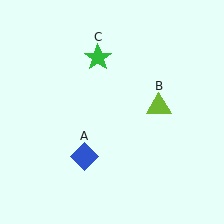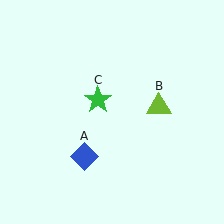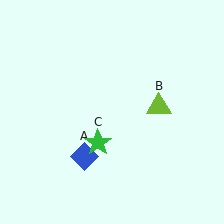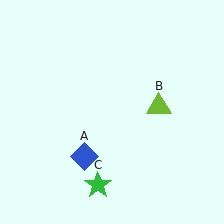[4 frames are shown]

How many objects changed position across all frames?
1 object changed position: green star (object C).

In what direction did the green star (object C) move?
The green star (object C) moved down.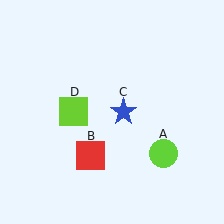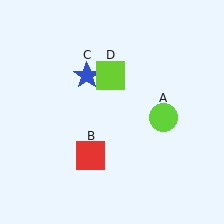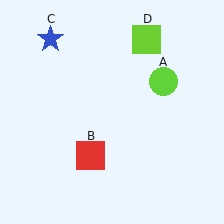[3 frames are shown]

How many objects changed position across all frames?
3 objects changed position: lime circle (object A), blue star (object C), lime square (object D).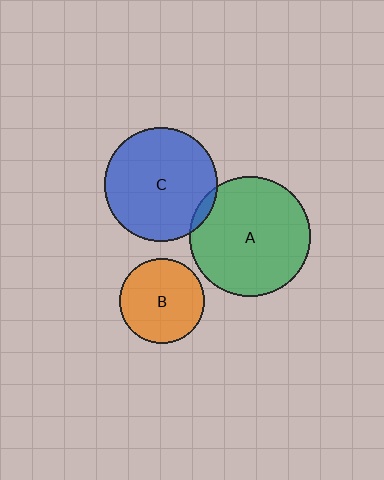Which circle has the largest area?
Circle A (green).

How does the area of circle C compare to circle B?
Approximately 1.8 times.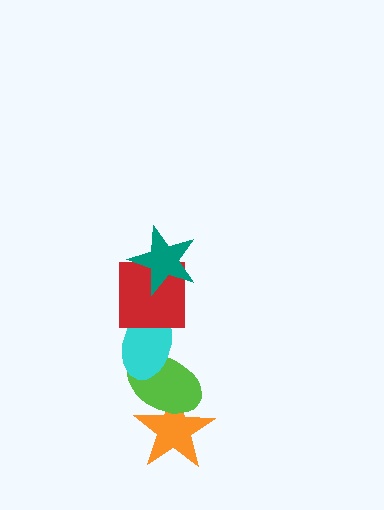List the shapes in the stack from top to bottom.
From top to bottom: the teal star, the red square, the cyan ellipse, the lime ellipse, the orange star.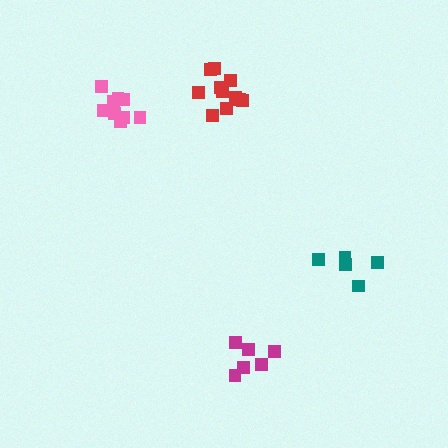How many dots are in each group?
Group 1: 9 dots, Group 2: 6 dots, Group 3: 11 dots, Group 4: 5 dots (31 total).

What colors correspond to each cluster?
The clusters are colored: pink, magenta, red, teal.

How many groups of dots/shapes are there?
There are 4 groups.